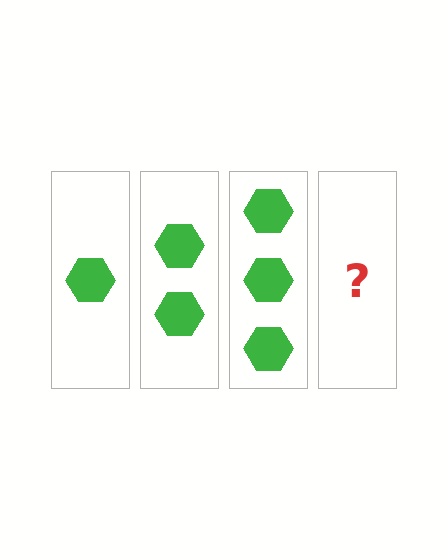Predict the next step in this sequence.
The next step is 4 hexagons.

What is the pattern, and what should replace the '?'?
The pattern is that each step adds one more hexagon. The '?' should be 4 hexagons.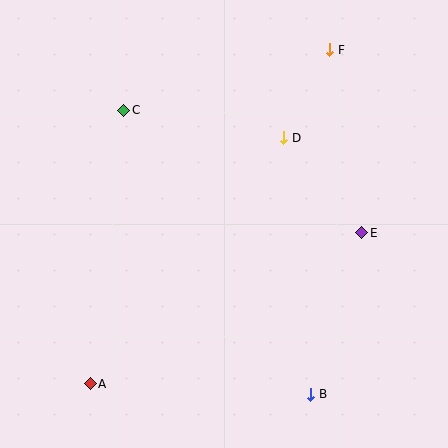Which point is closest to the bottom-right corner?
Point B is closest to the bottom-right corner.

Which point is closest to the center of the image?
Point D at (284, 138) is closest to the center.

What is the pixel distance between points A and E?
The distance between A and E is 311 pixels.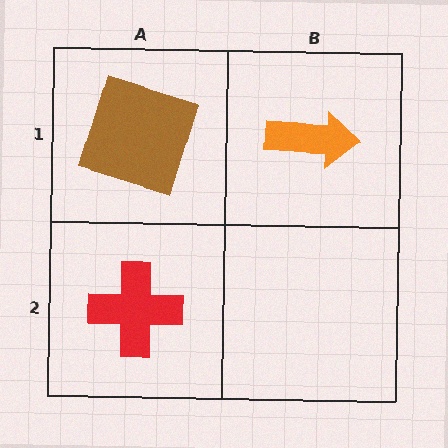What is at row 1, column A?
A brown square.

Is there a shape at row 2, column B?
No, that cell is empty.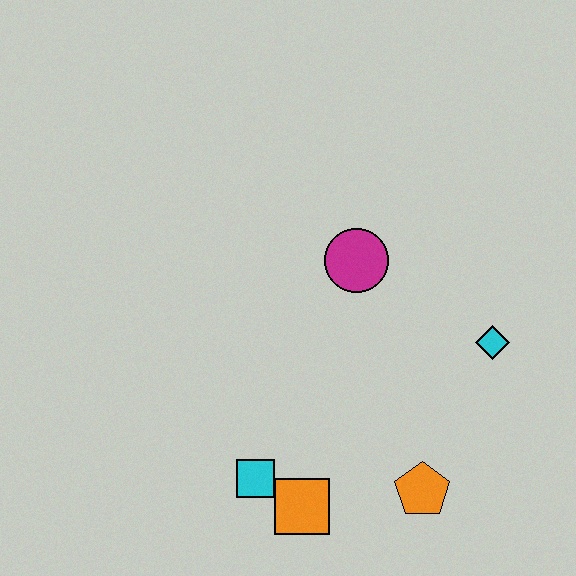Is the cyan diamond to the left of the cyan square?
No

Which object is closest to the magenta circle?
The cyan diamond is closest to the magenta circle.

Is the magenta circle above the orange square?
Yes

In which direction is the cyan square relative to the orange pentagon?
The cyan square is to the left of the orange pentagon.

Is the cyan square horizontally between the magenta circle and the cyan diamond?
No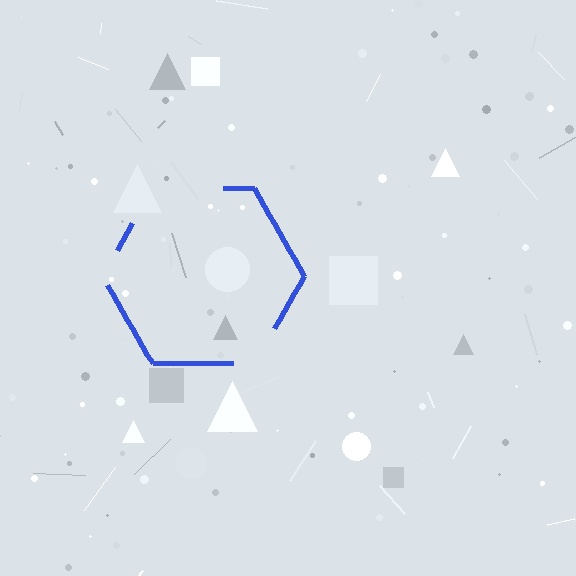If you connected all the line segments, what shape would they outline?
They would outline a hexagon.